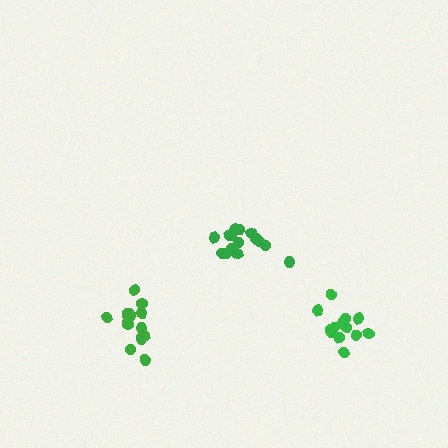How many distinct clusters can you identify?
There are 3 distinct clusters.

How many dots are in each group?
Group 1: 15 dots, Group 2: 16 dots, Group 3: 13 dots (44 total).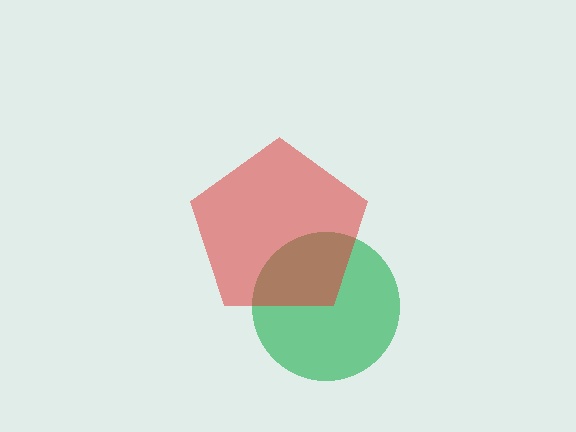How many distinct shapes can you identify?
There are 2 distinct shapes: a green circle, a red pentagon.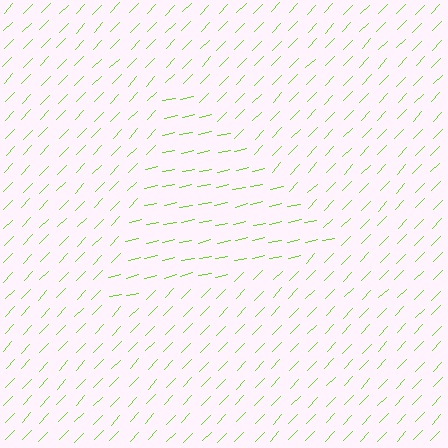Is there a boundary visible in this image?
Yes, there is a texture boundary formed by a change in line orientation.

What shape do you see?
I see a triangle.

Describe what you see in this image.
The image is filled with small lime line segments. A triangle region in the image has lines oriented differently from the surrounding lines, creating a visible texture boundary.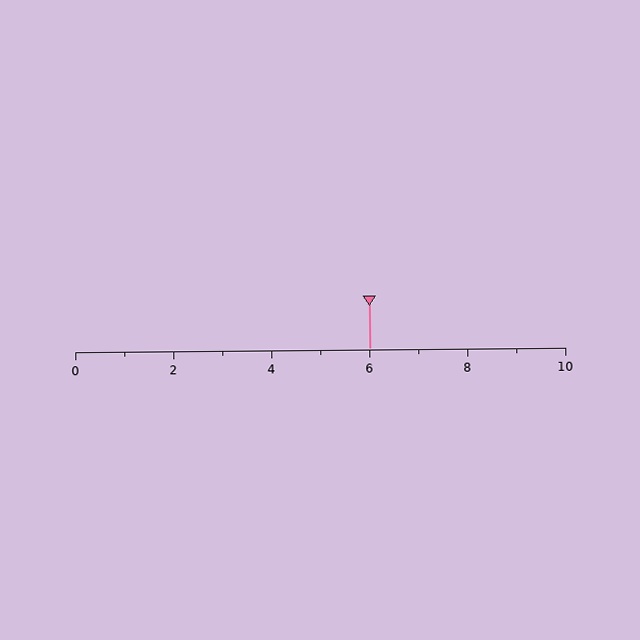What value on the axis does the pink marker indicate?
The marker indicates approximately 6.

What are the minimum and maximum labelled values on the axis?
The axis runs from 0 to 10.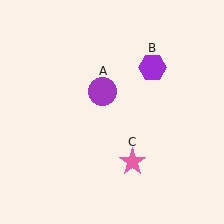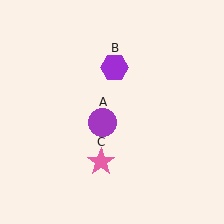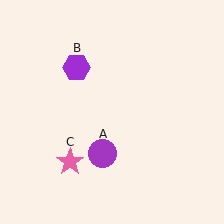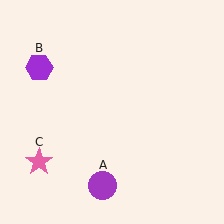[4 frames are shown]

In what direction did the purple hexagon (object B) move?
The purple hexagon (object B) moved left.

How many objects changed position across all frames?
3 objects changed position: purple circle (object A), purple hexagon (object B), pink star (object C).